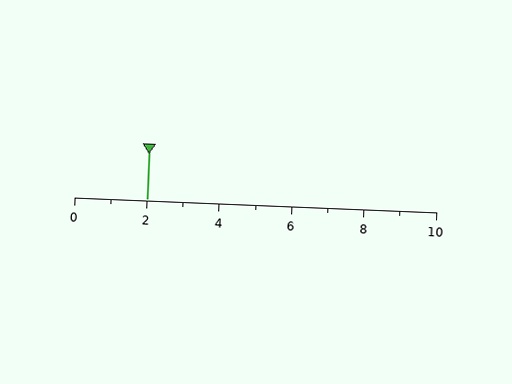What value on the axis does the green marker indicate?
The marker indicates approximately 2.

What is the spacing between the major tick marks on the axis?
The major ticks are spaced 2 apart.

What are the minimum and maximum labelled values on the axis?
The axis runs from 0 to 10.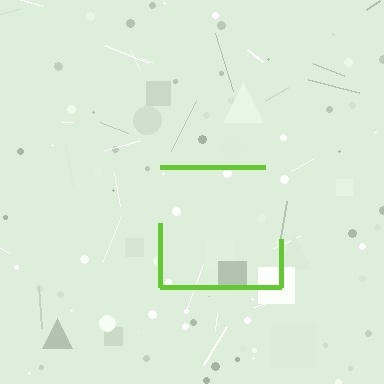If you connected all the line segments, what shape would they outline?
They would outline a square.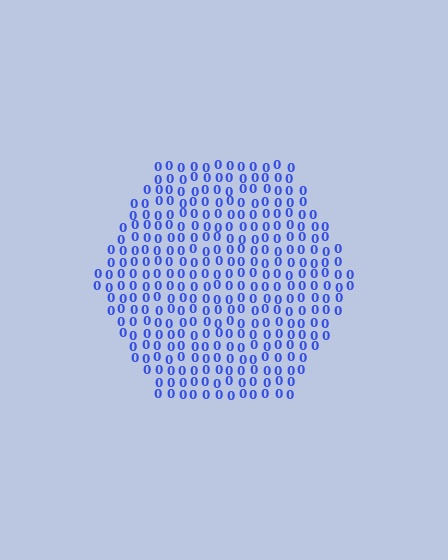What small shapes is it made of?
It is made of small digit 0's.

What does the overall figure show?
The overall figure shows a hexagon.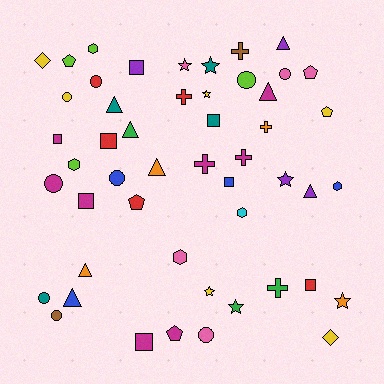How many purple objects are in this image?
There are 4 purple objects.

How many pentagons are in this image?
There are 5 pentagons.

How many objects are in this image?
There are 50 objects.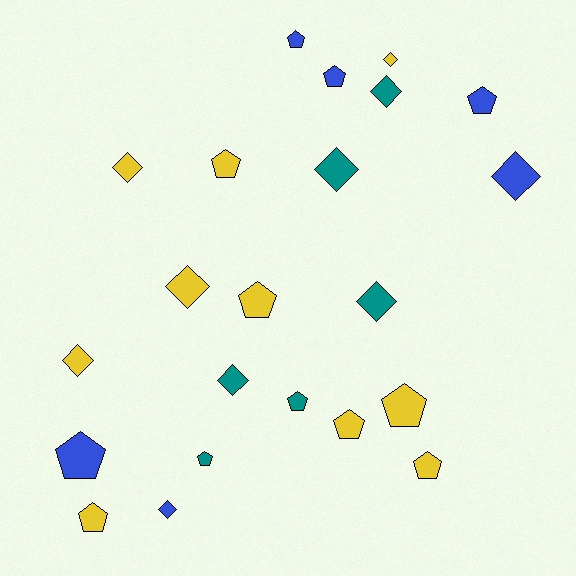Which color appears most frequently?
Yellow, with 10 objects.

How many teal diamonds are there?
There are 4 teal diamonds.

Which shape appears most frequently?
Pentagon, with 12 objects.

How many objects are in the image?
There are 22 objects.